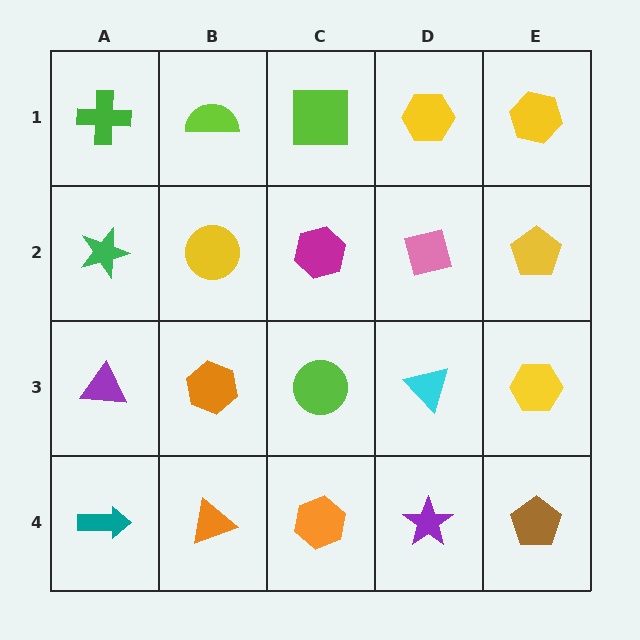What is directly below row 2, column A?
A purple triangle.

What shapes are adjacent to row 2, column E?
A yellow hexagon (row 1, column E), a yellow hexagon (row 3, column E), a pink square (row 2, column D).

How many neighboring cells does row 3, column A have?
3.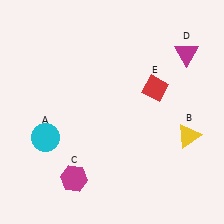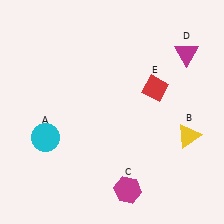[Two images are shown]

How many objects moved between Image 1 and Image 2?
1 object moved between the two images.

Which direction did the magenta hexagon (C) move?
The magenta hexagon (C) moved right.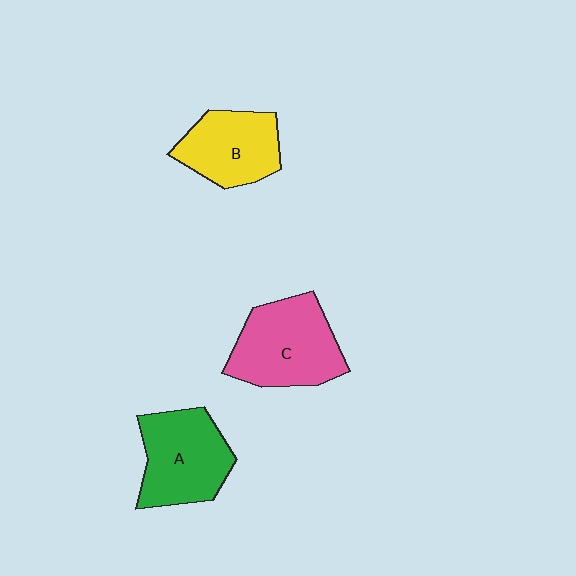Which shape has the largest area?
Shape C (pink).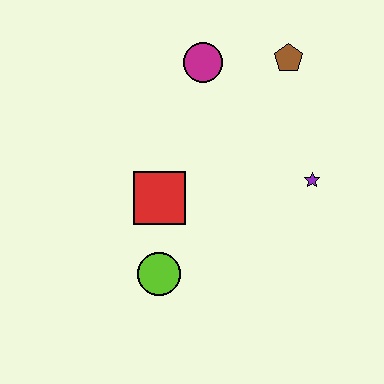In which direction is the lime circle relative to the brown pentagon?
The lime circle is below the brown pentagon.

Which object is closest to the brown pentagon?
The magenta circle is closest to the brown pentagon.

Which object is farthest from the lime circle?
The brown pentagon is farthest from the lime circle.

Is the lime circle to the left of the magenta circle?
Yes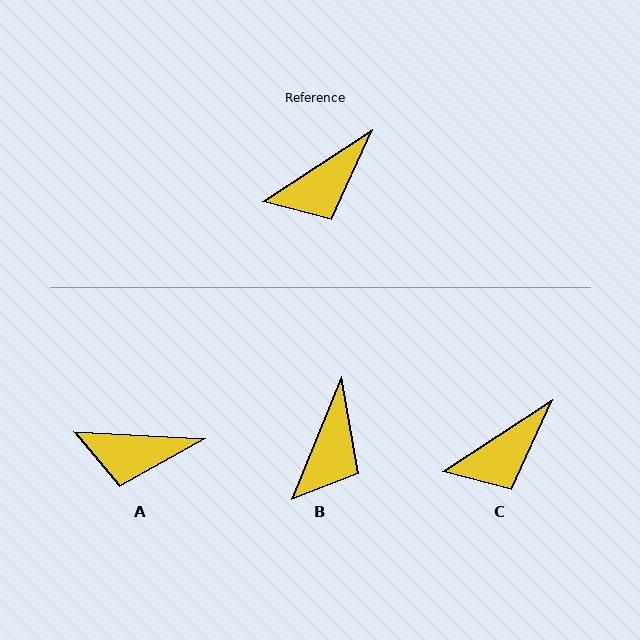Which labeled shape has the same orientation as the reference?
C.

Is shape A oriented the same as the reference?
No, it is off by about 36 degrees.